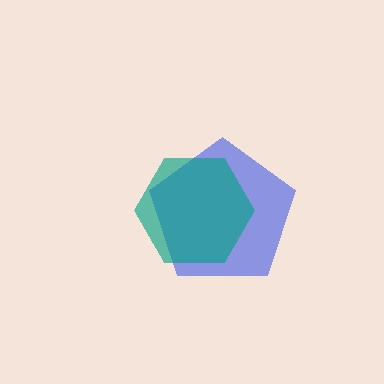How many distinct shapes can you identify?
There are 2 distinct shapes: a blue pentagon, a teal hexagon.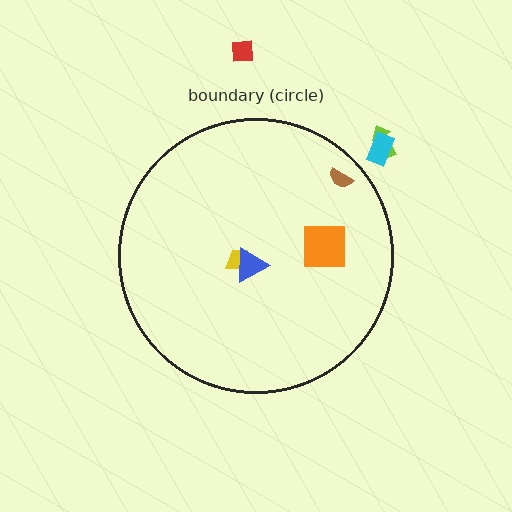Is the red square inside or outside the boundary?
Outside.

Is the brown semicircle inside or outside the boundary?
Inside.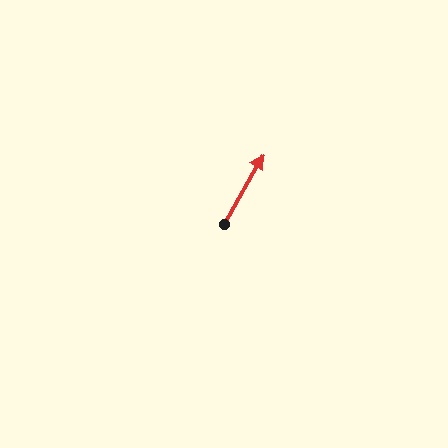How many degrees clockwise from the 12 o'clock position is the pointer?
Approximately 29 degrees.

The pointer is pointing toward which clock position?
Roughly 1 o'clock.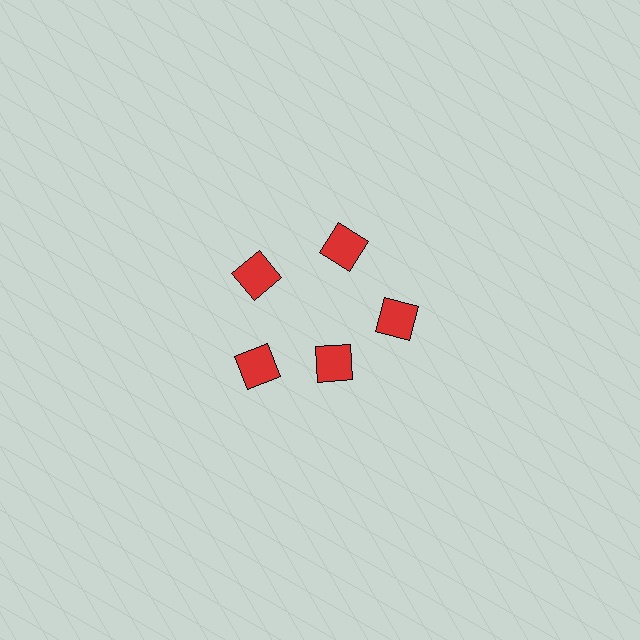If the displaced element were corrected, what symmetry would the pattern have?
It would have 5-fold rotational symmetry — the pattern would map onto itself every 72 degrees.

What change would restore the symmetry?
The symmetry would be restored by moving it outward, back onto the ring so that all 5 squares sit at equal angles and equal distance from the center.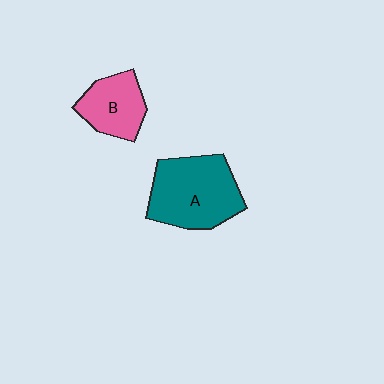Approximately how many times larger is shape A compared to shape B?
Approximately 1.7 times.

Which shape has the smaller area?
Shape B (pink).